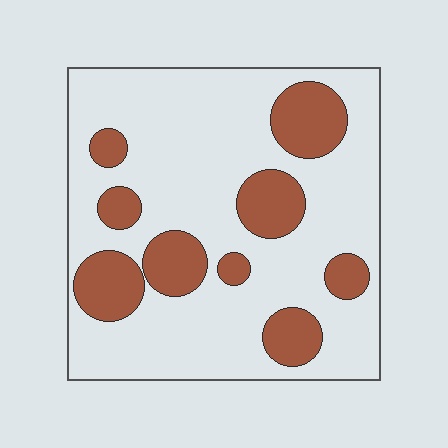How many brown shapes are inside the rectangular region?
9.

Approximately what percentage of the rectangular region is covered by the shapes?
Approximately 25%.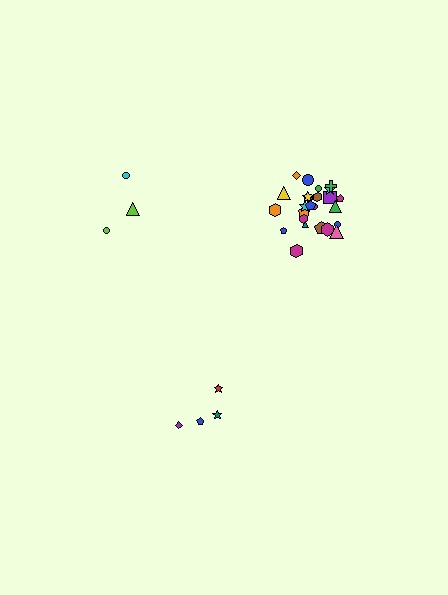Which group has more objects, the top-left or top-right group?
The top-right group.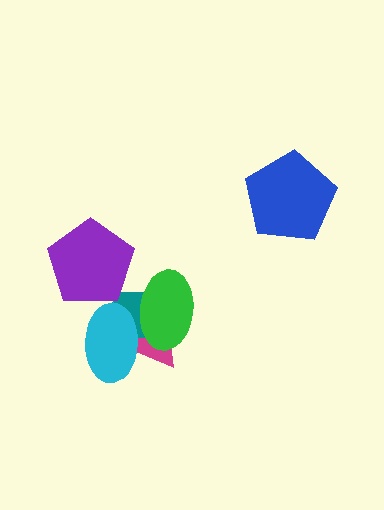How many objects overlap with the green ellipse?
3 objects overlap with the green ellipse.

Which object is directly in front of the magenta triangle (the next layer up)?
The teal hexagon is directly in front of the magenta triangle.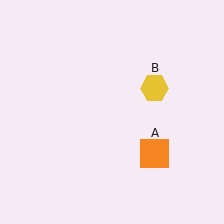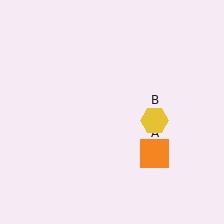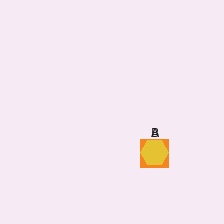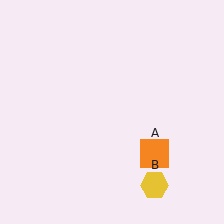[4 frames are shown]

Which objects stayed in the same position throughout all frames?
Orange square (object A) remained stationary.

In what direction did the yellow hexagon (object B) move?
The yellow hexagon (object B) moved down.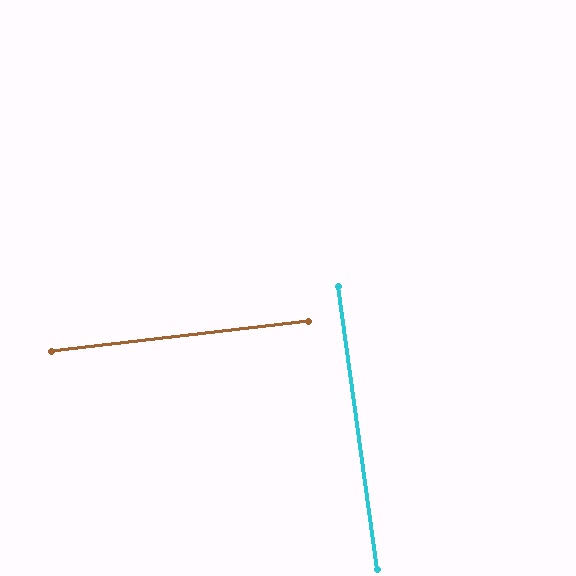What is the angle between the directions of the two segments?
Approximately 89 degrees.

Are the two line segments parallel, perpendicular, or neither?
Perpendicular — they meet at approximately 89°.